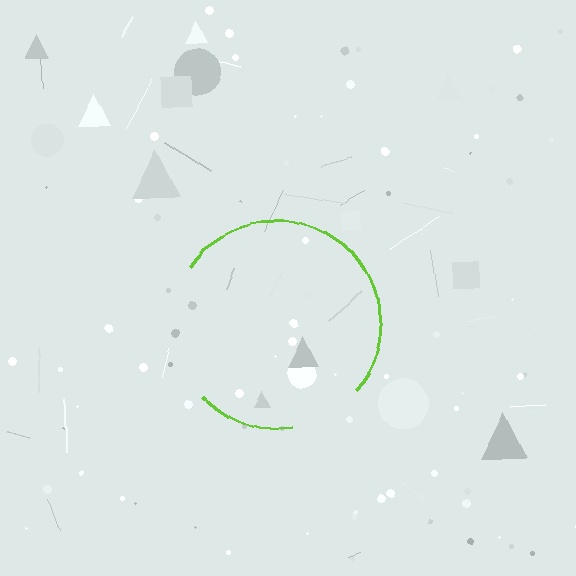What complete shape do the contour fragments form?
The contour fragments form a circle.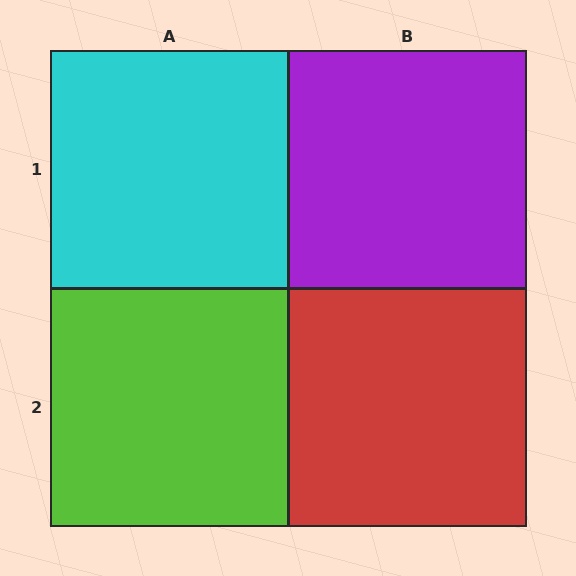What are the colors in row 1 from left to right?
Cyan, purple.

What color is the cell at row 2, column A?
Lime.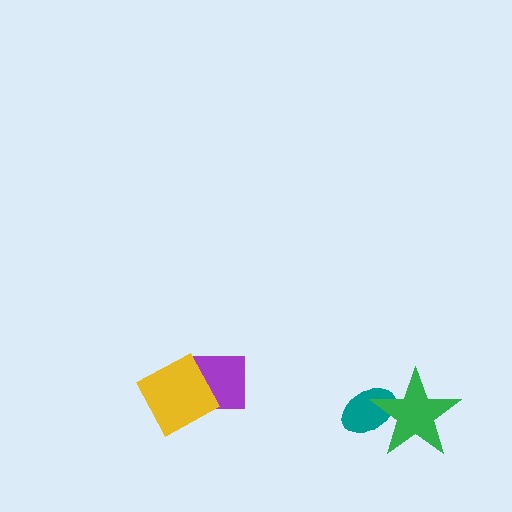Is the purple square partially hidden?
Yes, it is partially covered by another shape.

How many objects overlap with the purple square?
1 object overlaps with the purple square.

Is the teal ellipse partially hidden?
Yes, it is partially covered by another shape.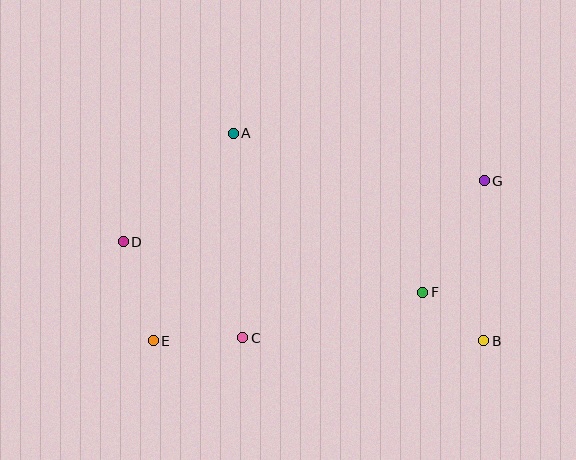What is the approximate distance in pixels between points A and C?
The distance between A and C is approximately 205 pixels.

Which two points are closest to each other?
Points B and F are closest to each other.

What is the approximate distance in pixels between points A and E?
The distance between A and E is approximately 222 pixels.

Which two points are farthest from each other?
Points B and D are farthest from each other.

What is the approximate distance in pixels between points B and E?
The distance between B and E is approximately 331 pixels.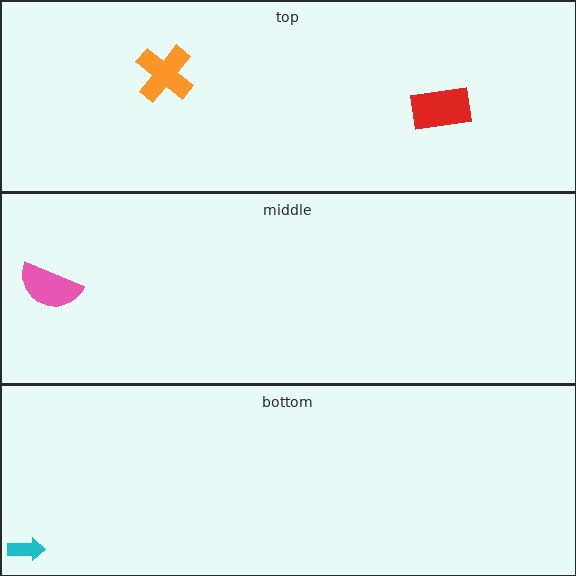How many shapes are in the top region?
2.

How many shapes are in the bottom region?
1.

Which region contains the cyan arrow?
The bottom region.